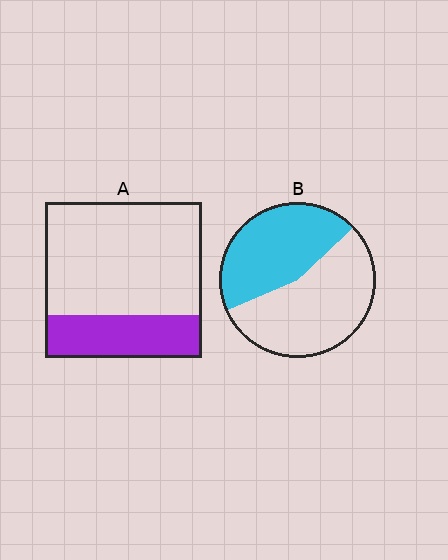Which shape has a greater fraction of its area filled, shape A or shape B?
Shape B.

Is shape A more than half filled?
No.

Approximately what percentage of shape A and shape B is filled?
A is approximately 30% and B is approximately 45%.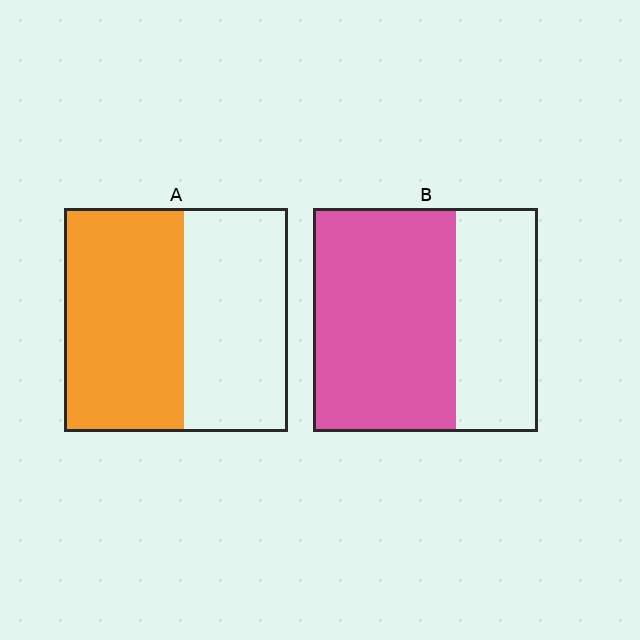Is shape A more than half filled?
Roughly half.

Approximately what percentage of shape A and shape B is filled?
A is approximately 55% and B is approximately 65%.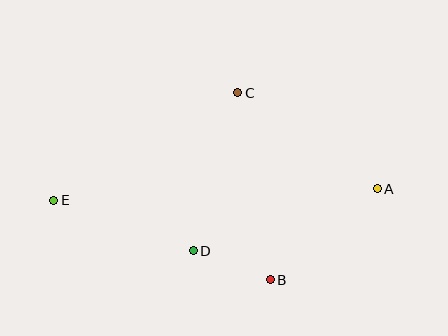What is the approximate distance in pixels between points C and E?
The distance between C and E is approximately 213 pixels.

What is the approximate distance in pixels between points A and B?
The distance between A and B is approximately 140 pixels.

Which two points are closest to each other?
Points B and D are closest to each other.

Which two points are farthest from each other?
Points A and E are farthest from each other.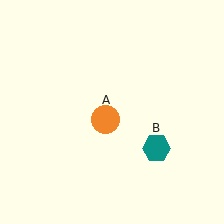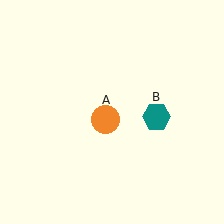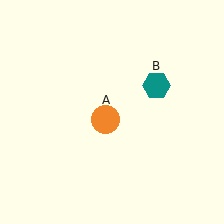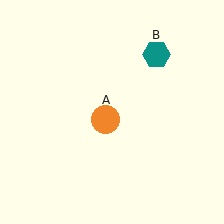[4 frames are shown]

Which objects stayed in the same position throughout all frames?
Orange circle (object A) remained stationary.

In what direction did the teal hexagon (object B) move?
The teal hexagon (object B) moved up.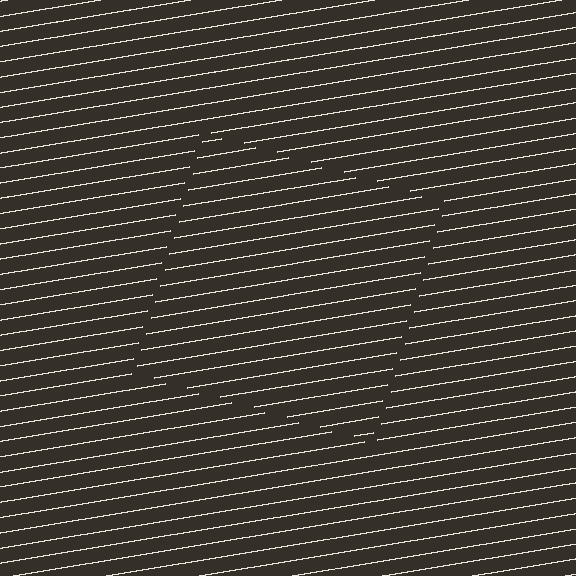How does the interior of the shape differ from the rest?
The interior of the shape contains the same grating, shifted by half a period — the contour is defined by the phase discontinuity where line-ends from the inner and outer gratings abut.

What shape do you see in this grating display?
An illusory square. The interior of the shape contains the same grating, shifted by half a period — the contour is defined by the phase discontinuity where line-ends from the inner and outer gratings abut.